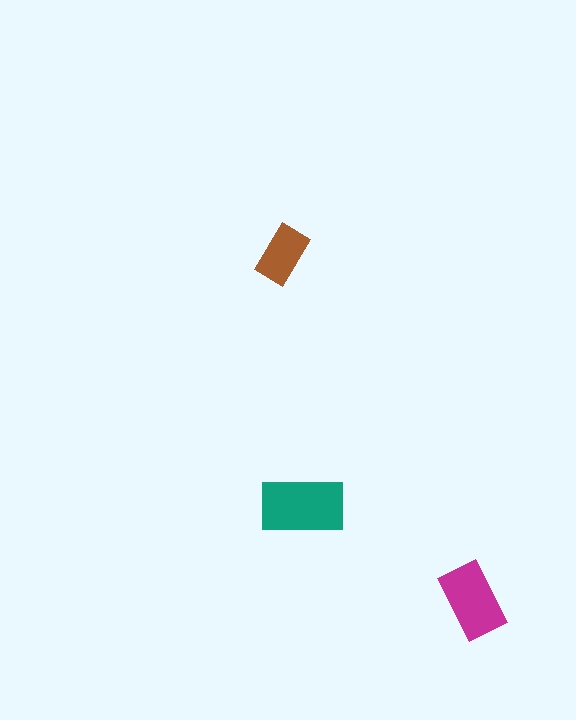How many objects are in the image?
There are 3 objects in the image.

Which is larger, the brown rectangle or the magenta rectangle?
The magenta one.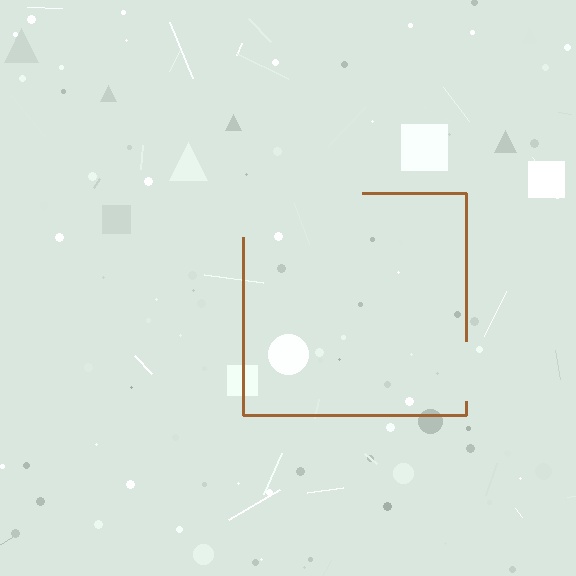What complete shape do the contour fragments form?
The contour fragments form a square.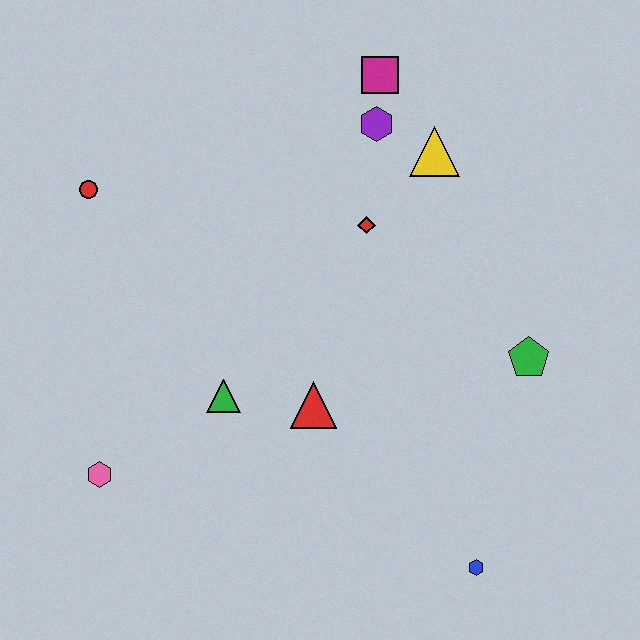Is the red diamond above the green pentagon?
Yes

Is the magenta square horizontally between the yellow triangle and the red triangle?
Yes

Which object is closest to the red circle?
The green triangle is closest to the red circle.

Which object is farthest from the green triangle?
The magenta square is farthest from the green triangle.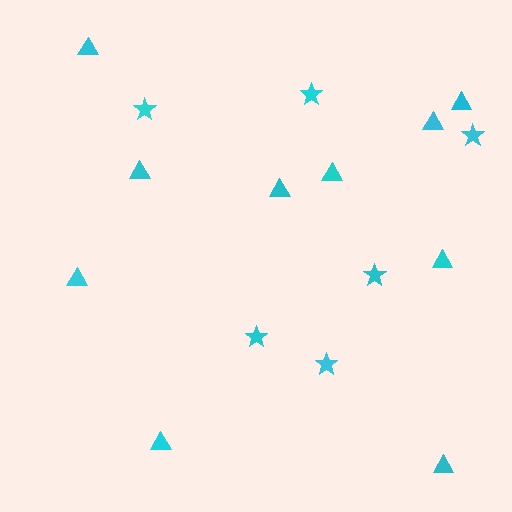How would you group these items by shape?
There are 2 groups: one group of triangles (10) and one group of stars (6).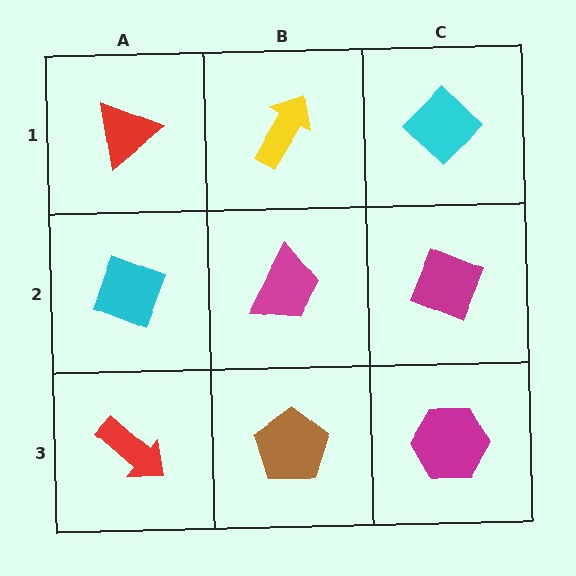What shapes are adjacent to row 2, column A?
A red triangle (row 1, column A), a red arrow (row 3, column A), a magenta trapezoid (row 2, column B).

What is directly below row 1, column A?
A cyan diamond.